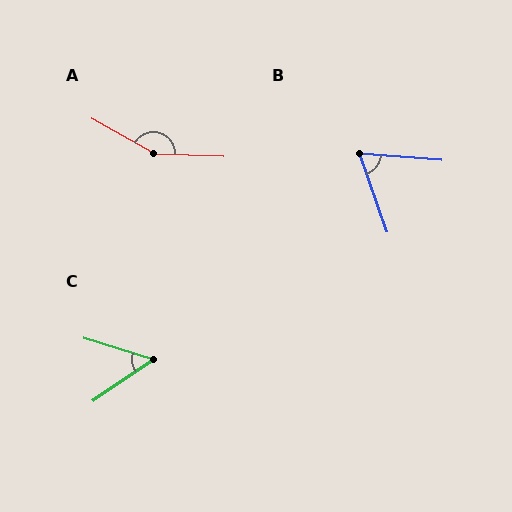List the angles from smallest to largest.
C (52°), B (67°), A (153°).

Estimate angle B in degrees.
Approximately 67 degrees.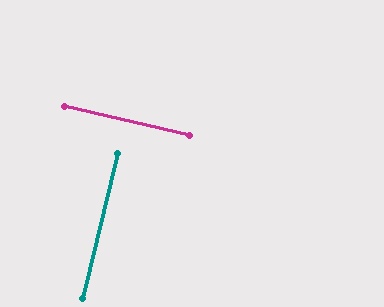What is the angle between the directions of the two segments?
Approximately 89 degrees.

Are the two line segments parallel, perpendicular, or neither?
Perpendicular — they meet at approximately 89°.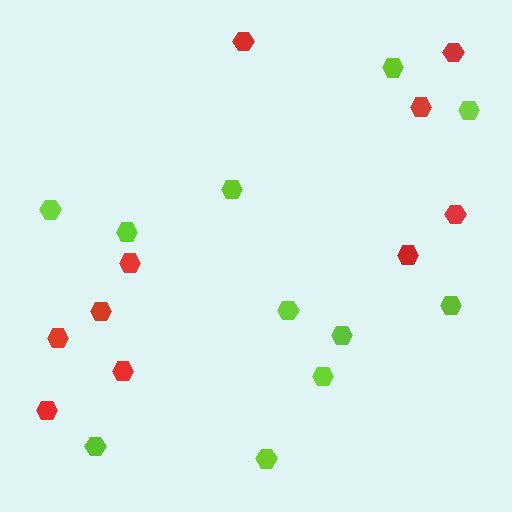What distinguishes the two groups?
There are 2 groups: one group of lime hexagons (11) and one group of red hexagons (10).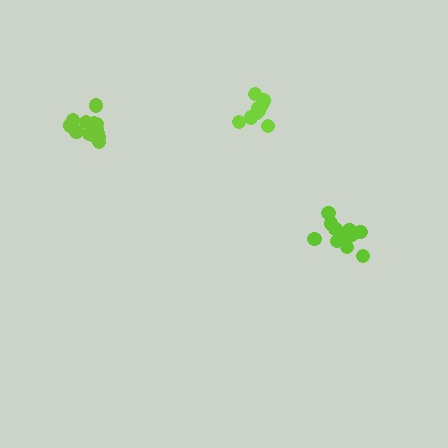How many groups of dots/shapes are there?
There are 3 groups.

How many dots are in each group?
Group 1: 9 dots, Group 2: 13 dots, Group 3: 11 dots (33 total).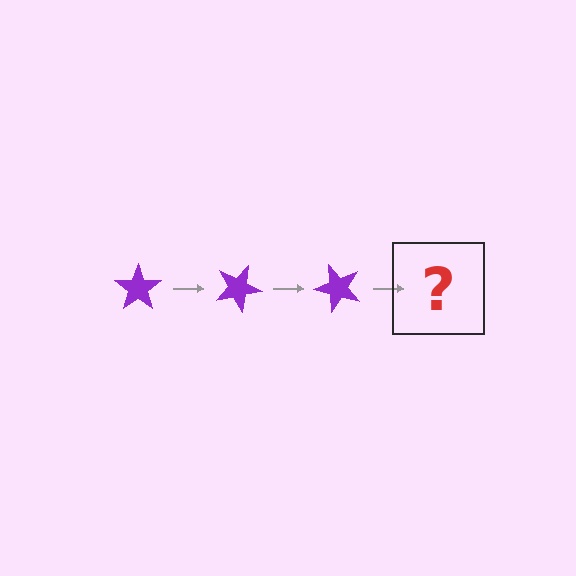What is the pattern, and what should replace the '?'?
The pattern is that the star rotates 25 degrees each step. The '?' should be a purple star rotated 75 degrees.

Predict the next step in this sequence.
The next step is a purple star rotated 75 degrees.